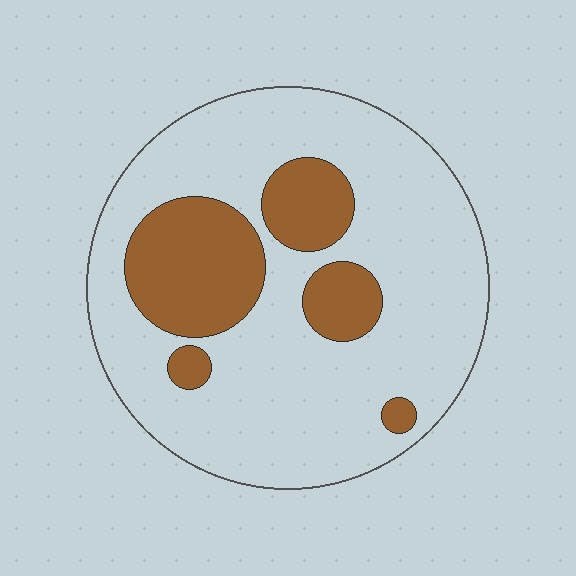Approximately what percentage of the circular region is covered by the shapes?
Approximately 25%.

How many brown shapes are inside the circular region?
5.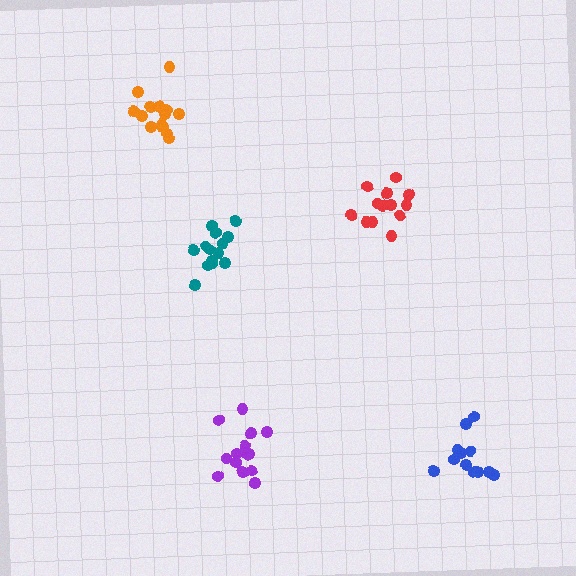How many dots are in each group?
Group 1: 14 dots, Group 2: 14 dots, Group 3: 12 dots, Group 4: 13 dots, Group 5: 14 dots (67 total).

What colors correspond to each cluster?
The clusters are colored: purple, orange, blue, red, teal.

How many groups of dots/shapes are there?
There are 5 groups.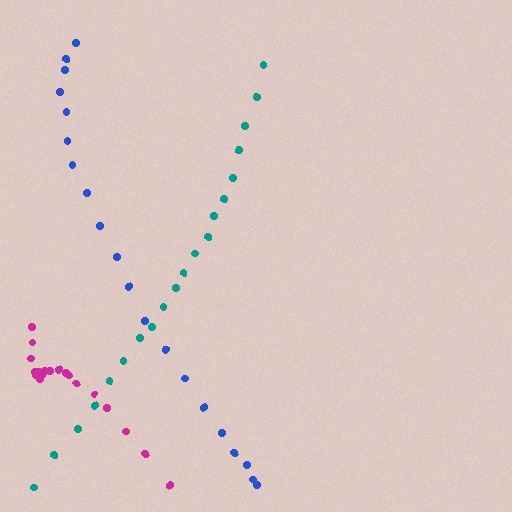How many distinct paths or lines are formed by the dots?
There are 3 distinct paths.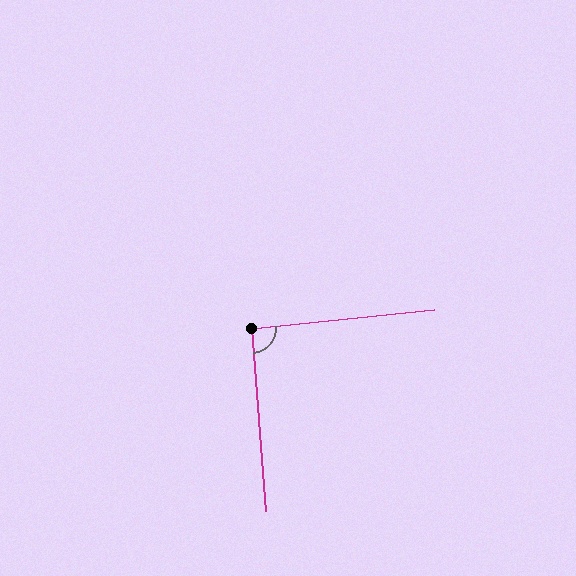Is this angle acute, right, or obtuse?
It is approximately a right angle.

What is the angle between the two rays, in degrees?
Approximately 92 degrees.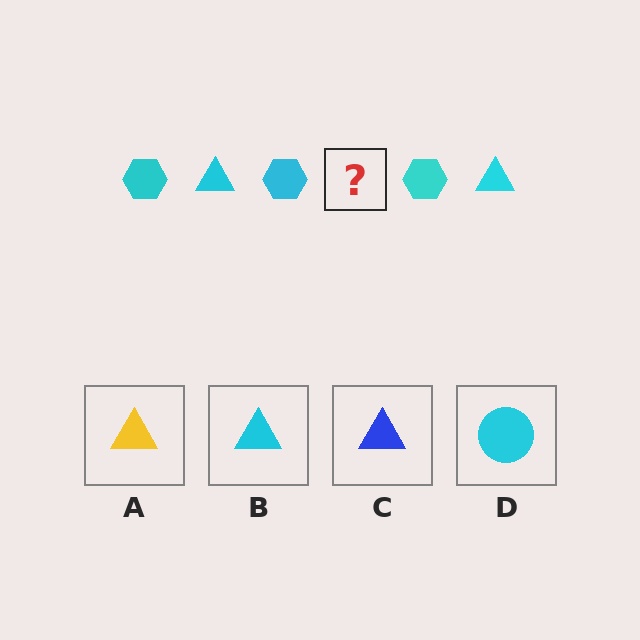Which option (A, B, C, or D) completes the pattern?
B.